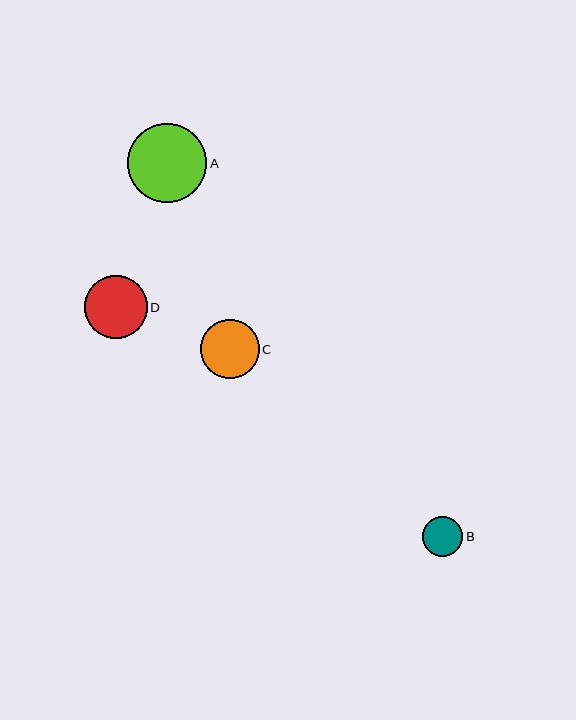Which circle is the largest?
Circle A is the largest with a size of approximately 79 pixels.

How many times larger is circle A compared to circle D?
Circle A is approximately 1.3 times the size of circle D.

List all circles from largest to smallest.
From largest to smallest: A, D, C, B.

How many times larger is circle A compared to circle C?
Circle A is approximately 1.3 times the size of circle C.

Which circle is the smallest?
Circle B is the smallest with a size of approximately 40 pixels.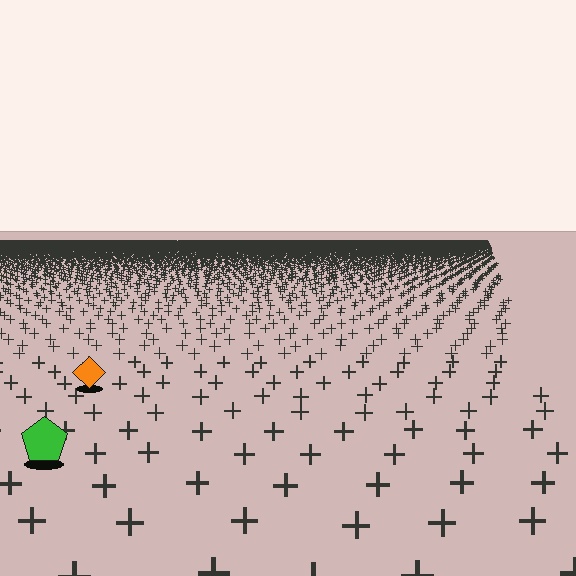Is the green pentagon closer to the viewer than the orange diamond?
Yes. The green pentagon is closer — you can tell from the texture gradient: the ground texture is coarser near it.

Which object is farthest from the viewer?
The orange diamond is farthest from the viewer. It appears smaller and the ground texture around it is denser.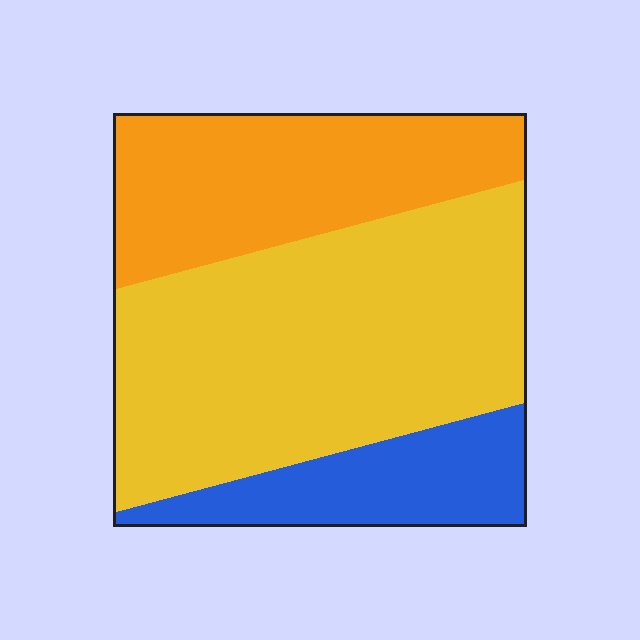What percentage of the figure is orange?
Orange takes up between a sixth and a third of the figure.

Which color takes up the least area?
Blue, at roughly 15%.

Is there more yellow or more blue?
Yellow.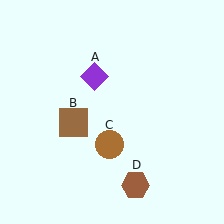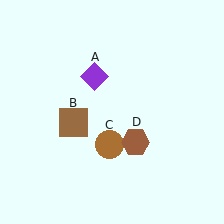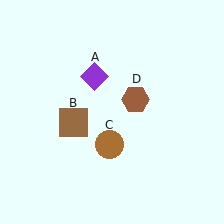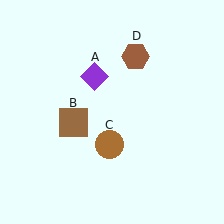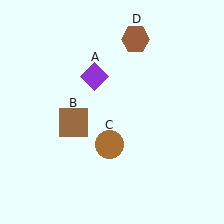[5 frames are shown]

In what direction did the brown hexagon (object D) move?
The brown hexagon (object D) moved up.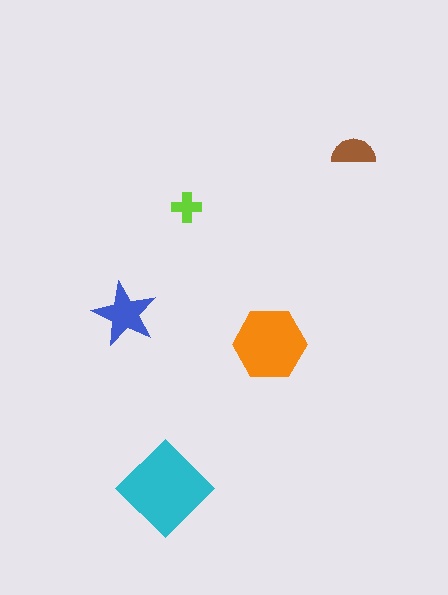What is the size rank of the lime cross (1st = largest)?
5th.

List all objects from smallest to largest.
The lime cross, the brown semicircle, the blue star, the orange hexagon, the cyan diamond.